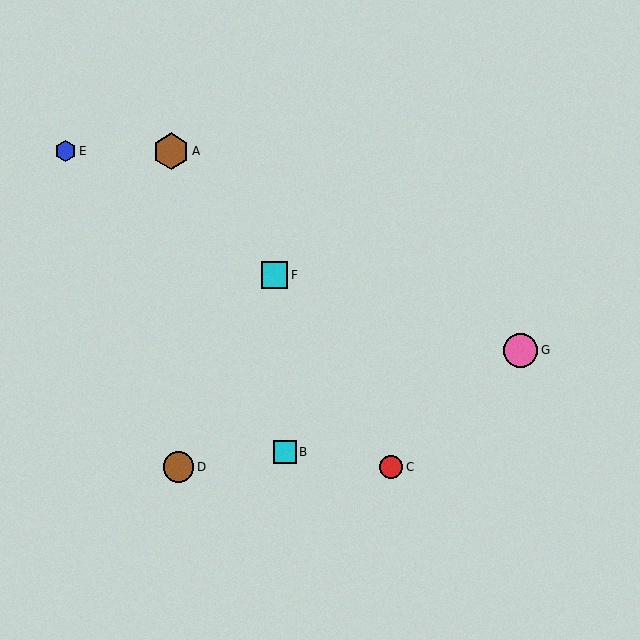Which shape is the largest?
The brown hexagon (labeled A) is the largest.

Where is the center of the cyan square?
The center of the cyan square is at (275, 275).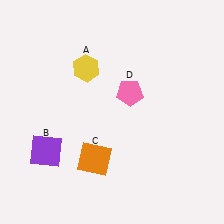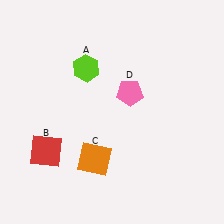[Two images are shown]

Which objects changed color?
A changed from yellow to lime. B changed from purple to red.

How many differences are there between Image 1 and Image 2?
There are 2 differences between the two images.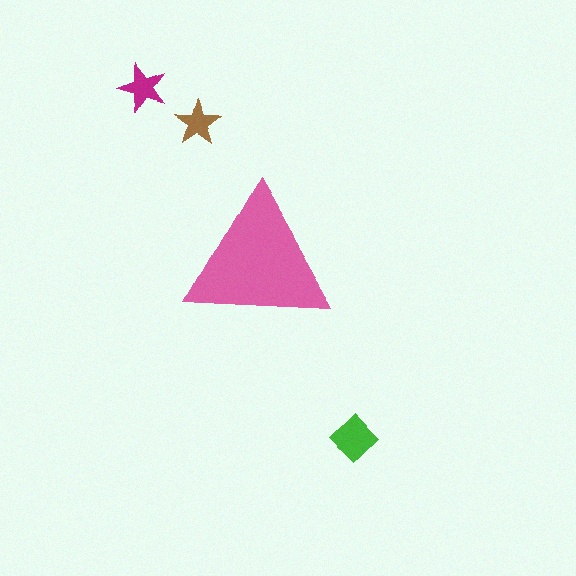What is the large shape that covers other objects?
A pink triangle.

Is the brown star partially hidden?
No, the brown star is fully visible.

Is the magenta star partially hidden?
No, the magenta star is fully visible.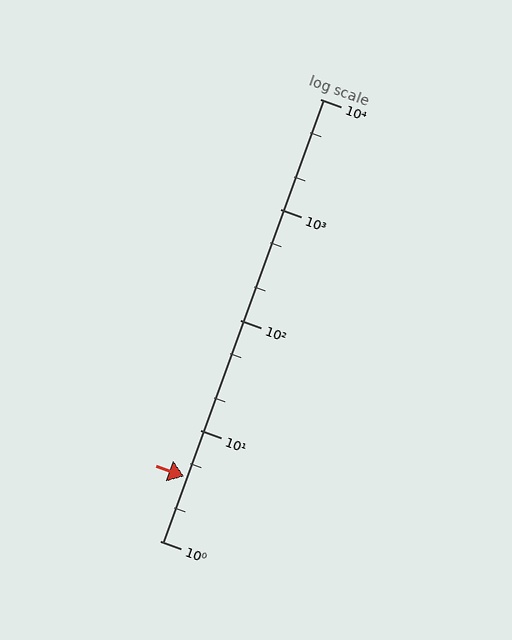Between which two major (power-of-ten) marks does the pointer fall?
The pointer is between 1 and 10.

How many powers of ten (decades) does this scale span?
The scale spans 4 decades, from 1 to 10000.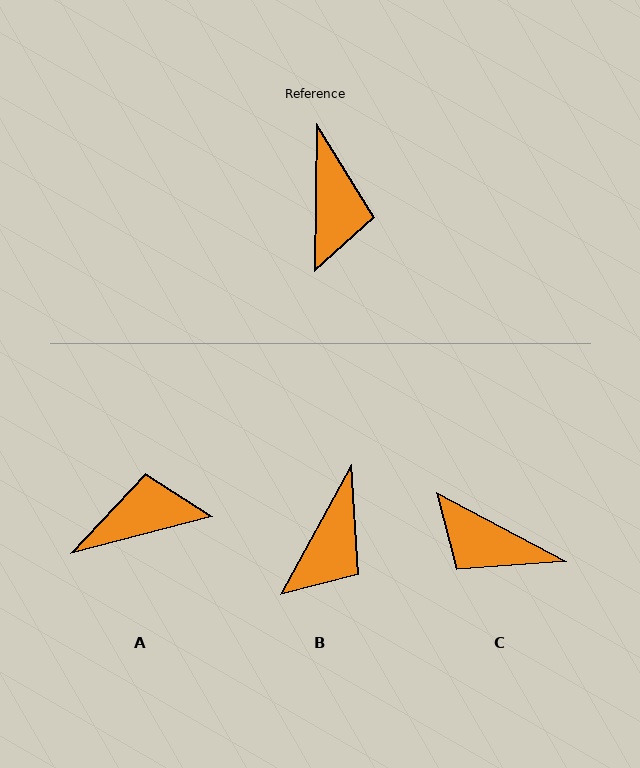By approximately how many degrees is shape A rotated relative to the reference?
Approximately 105 degrees counter-clockwise.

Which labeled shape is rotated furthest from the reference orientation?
C, about 118 degrees away.